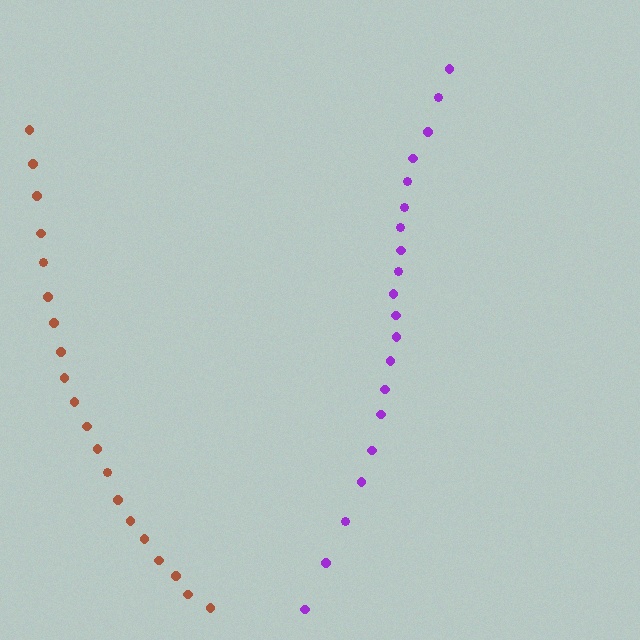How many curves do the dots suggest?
There are 2 distinct paths.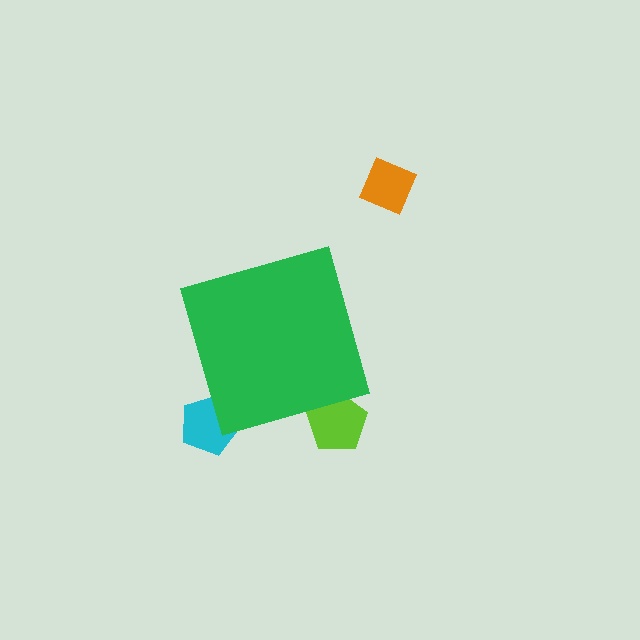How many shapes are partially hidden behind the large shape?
2 shapes are partially hidden.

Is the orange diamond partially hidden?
No, the orange diamond is fully visible.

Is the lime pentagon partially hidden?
Yes, the lime pentagon is partially hidden behind the green diamond.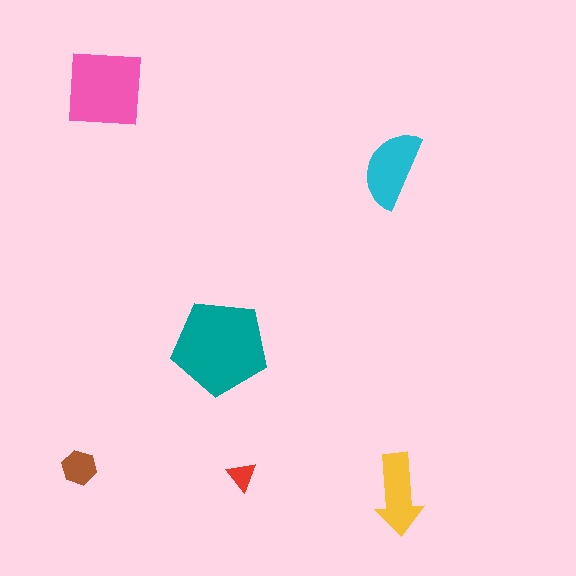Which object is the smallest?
The red triangle.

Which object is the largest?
The teal pentagon.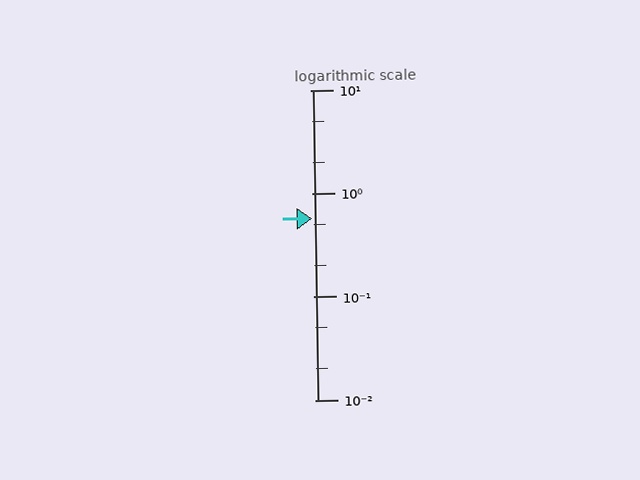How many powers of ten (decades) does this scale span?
The scale spans 3 decades, from 0.01 to 10.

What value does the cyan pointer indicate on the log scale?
The pointer indicates approximately 0.57.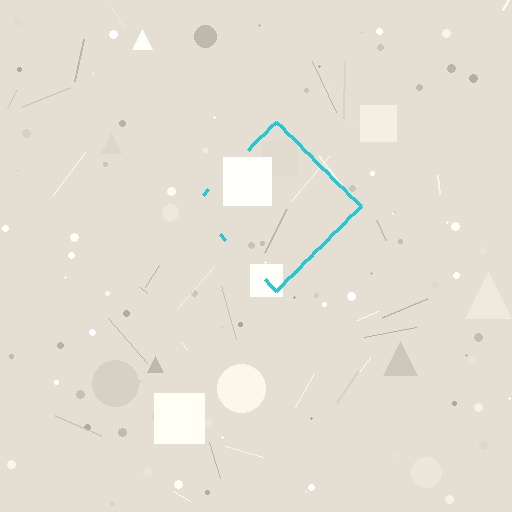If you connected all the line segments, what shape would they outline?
They would outline a diamond.